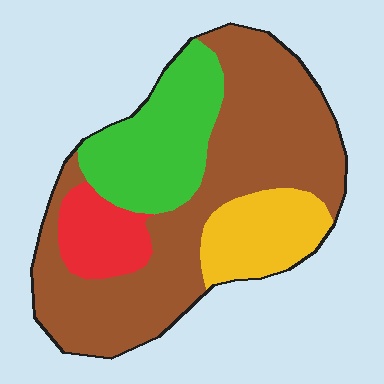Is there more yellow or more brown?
Brown.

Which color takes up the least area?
Red, at roughly 10%.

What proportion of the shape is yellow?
Yellow takes up less than a sixth of the shape.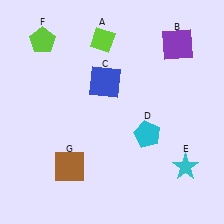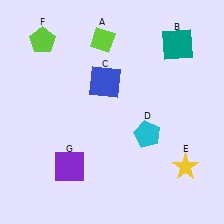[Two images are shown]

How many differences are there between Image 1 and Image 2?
There are 3 differences between the two images.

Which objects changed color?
B changed from purple to teal. E changed from cyan to yellow. G changed from brown to purple.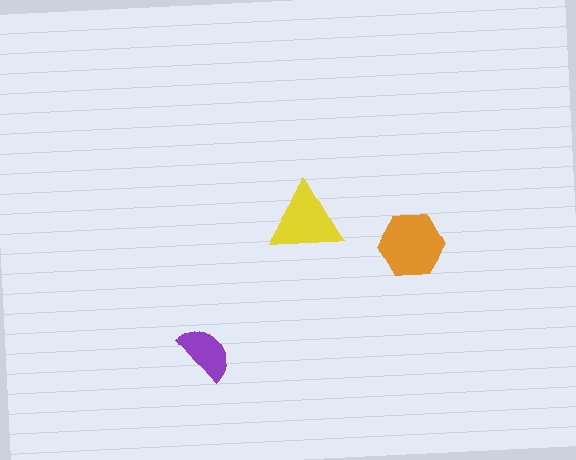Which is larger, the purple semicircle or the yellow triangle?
The yellow triangle.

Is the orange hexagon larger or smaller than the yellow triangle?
Larger.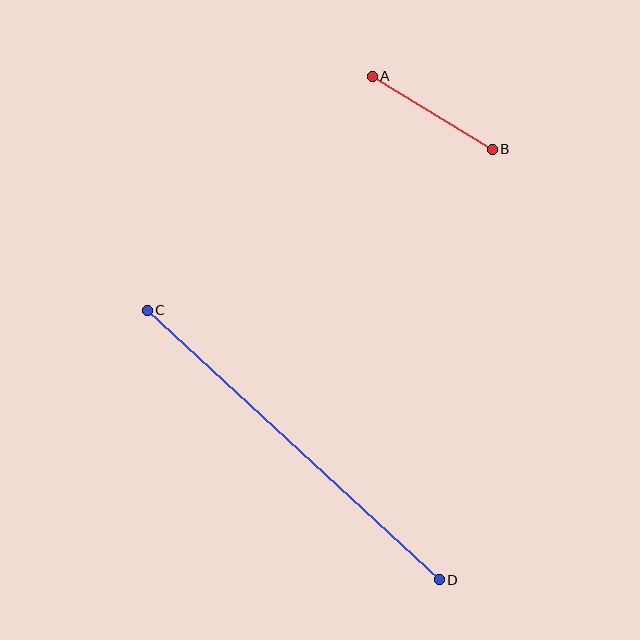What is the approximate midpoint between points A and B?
The midpoint is at approximately (432, 113) pixels.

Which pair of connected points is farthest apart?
Points C and D are farthest apart.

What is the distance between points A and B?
The distance is approximately 140 pixels.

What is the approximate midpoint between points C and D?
The midpoint is at approximately (293, 445) pixels.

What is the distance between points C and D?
The distance is approximately 398 pixels.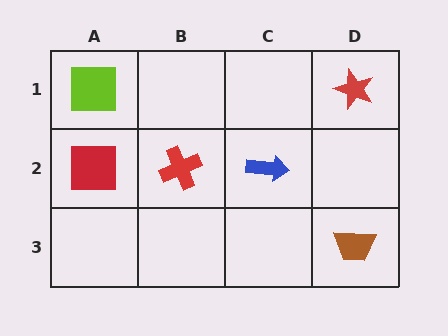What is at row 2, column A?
A red square.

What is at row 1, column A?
A lime square.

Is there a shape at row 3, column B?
No, that cell is empty.